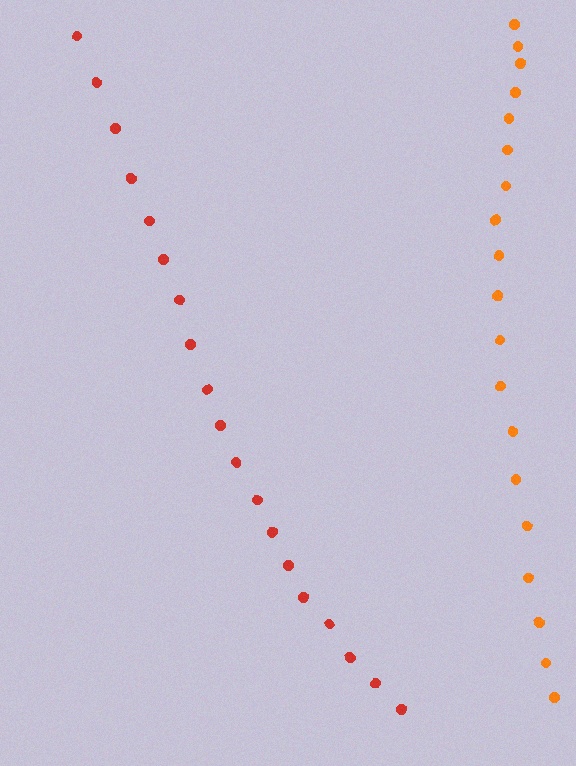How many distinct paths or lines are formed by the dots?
There are 2 distinct paths.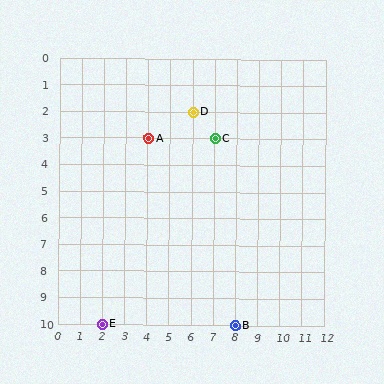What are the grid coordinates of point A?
Point A is at grid coordinates (4, 3).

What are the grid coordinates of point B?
Point B is at grid coordinates (8, 10).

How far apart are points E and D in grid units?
Points E and D are 4 columns and 8 rows apart (about 8.9 grid units diagonally).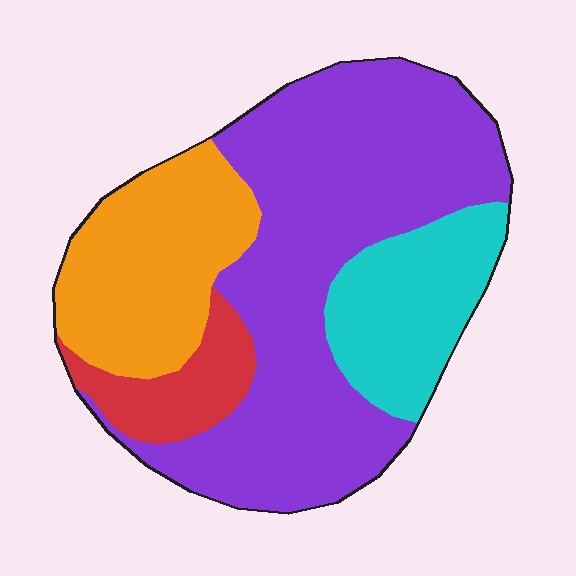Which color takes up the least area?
Red, at roughly 10%.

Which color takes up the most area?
Purple, at roughly 55%.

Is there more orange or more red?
Orange.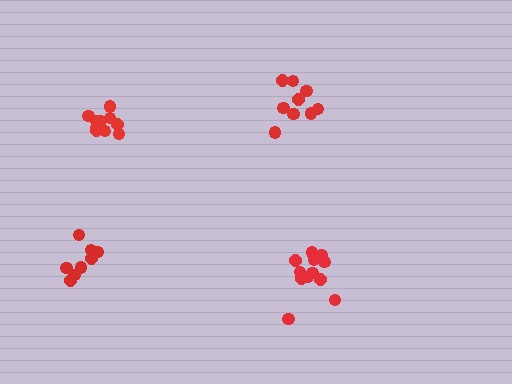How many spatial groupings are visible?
There are 4 spatial groupings.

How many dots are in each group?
Group 1: 8 dots, Group 2: 10 dots, Group 3: 12 dots, Group 4: 9 dots (39 total).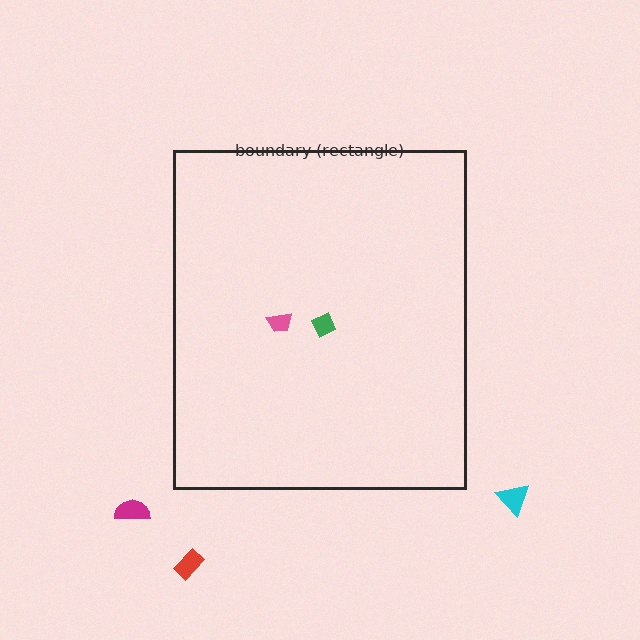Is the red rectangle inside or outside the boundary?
Outside.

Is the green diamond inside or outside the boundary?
Inside.